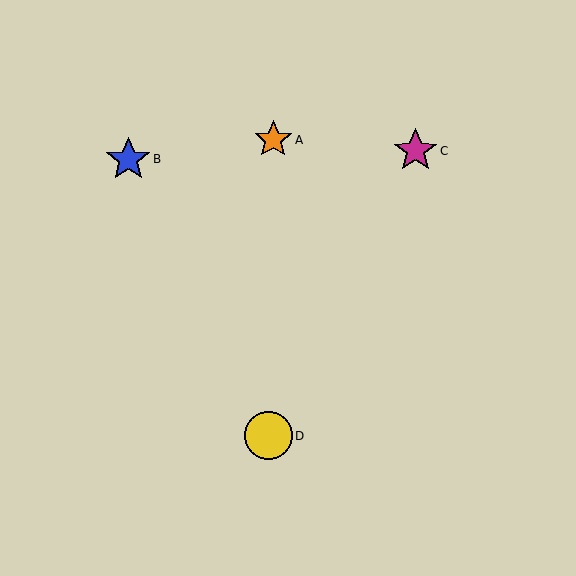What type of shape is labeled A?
Shape A is an orange star.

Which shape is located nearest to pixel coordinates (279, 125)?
The orange star (labeled A) at (273, 140) is nearest to that location.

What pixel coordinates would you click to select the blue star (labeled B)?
Click at (128, 159) to select the blue star B.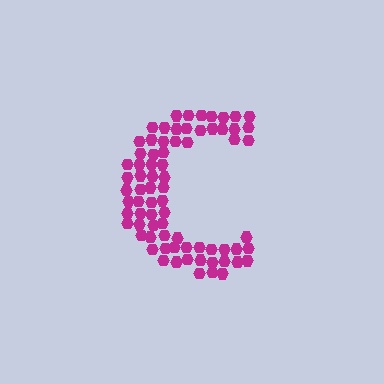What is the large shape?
The large shape is the letter C.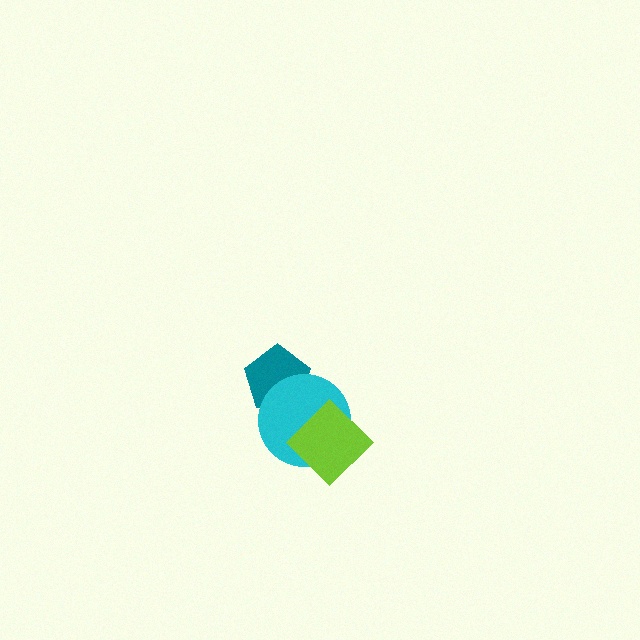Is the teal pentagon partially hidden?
Yes, it is partially covered by another shape.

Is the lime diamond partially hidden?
No, no other shape covers it.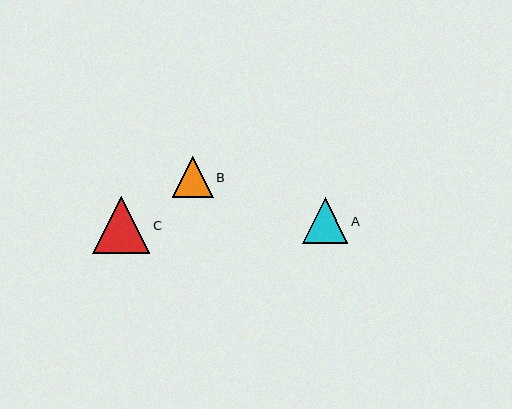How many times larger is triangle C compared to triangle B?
Triangle C is approximately 1.4 times the size of triangle B.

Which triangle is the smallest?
Triangle B is the smallest with a size of approximately 41 pixels.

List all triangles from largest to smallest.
From largest to smallest: C, A, B.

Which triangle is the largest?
Triangle C is the largest with a size of approximately 57 pixels.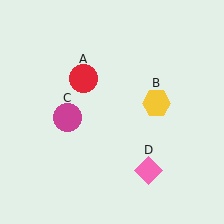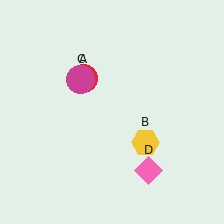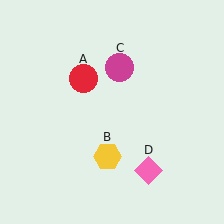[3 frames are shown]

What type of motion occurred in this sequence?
The yellow hexagon (object B), magenta circle (object C) rotated clockwise around the center of the scene.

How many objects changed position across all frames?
2 objects changed position: yellow hexagon (object B), magenta circle (object C).